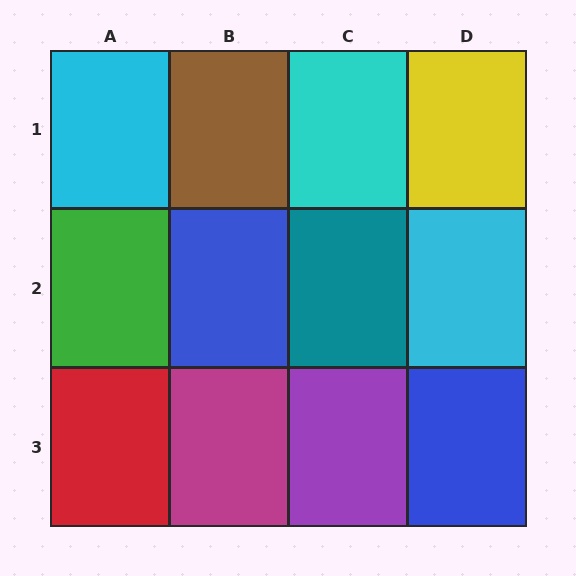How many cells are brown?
1 cell is brown.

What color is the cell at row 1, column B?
Brown.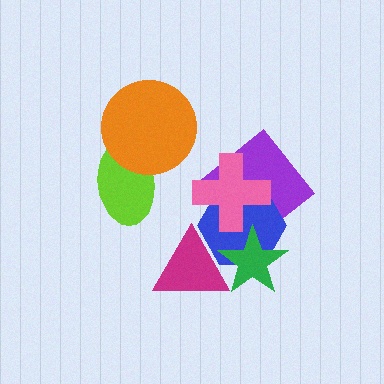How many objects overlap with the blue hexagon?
4 objects overlap with the blue hexagon.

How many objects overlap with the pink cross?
2 objects overlap with the pink cross.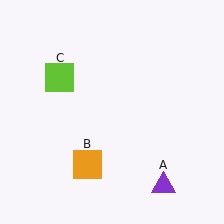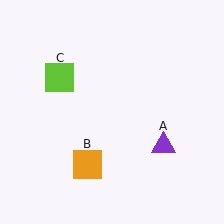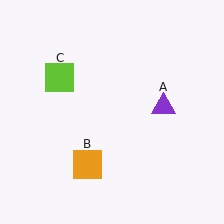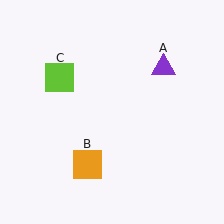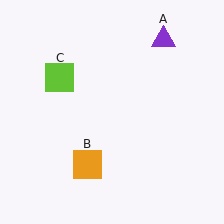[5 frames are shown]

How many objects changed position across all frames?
1 object changed position: purple triangle (object A).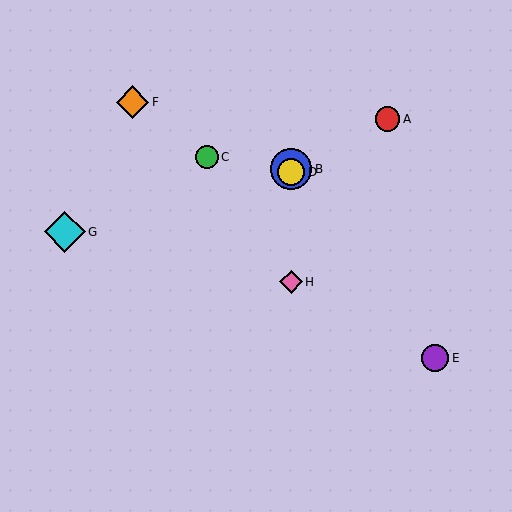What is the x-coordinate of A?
Object A is at x≈387.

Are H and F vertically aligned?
No, H is at x≈291 and F is at x≈133.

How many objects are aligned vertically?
3 objects (B, D, H) are aligned vertically.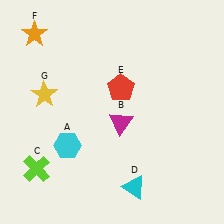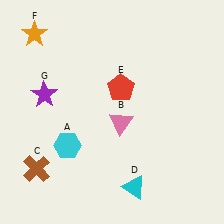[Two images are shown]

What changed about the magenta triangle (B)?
In Image 1, B is magenta. In Image 2, it changed to pink.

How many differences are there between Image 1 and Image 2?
There are 3 differences between the two images.